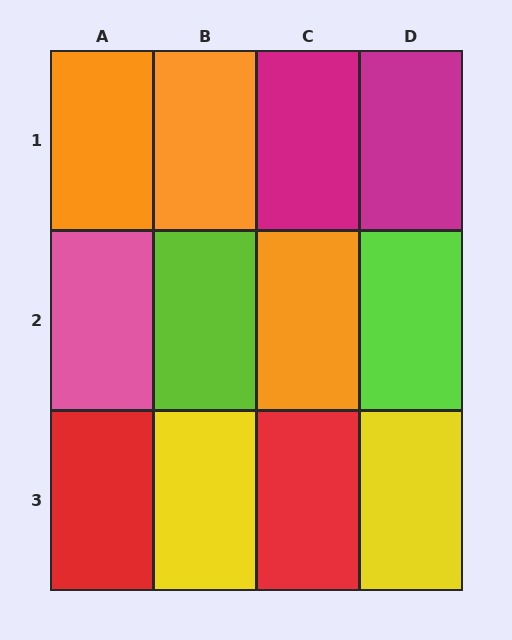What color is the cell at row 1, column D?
Magenta.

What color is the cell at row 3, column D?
Yellow.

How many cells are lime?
2 cells are lime.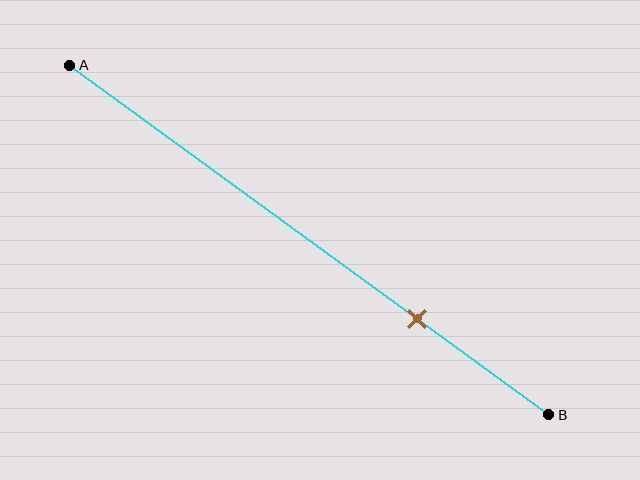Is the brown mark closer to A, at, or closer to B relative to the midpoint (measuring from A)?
The brown mark is closer to point B than the midpoint of segment AB.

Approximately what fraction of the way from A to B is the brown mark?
The brown mark is approximately 75% of the way from A to B.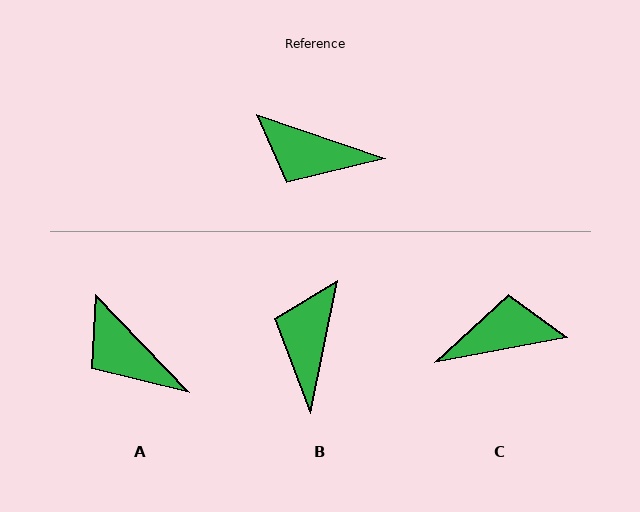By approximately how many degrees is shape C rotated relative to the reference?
Approximately 150 degrees clockwise.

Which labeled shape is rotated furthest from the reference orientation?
C, about 150 degrees away.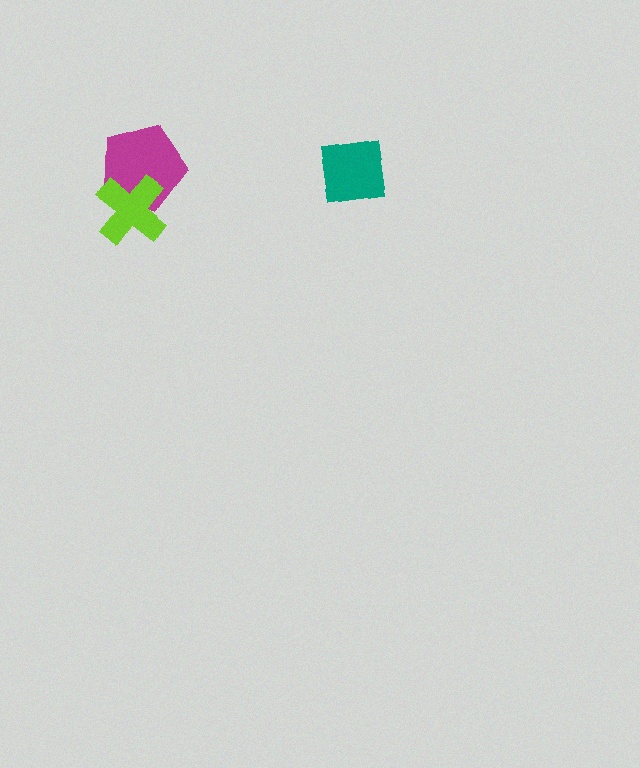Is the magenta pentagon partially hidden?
Yes, it is partially covered by another shape.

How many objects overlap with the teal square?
0 objects overlap with the teal square.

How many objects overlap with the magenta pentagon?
1 object overlaps with the magenta pentagon.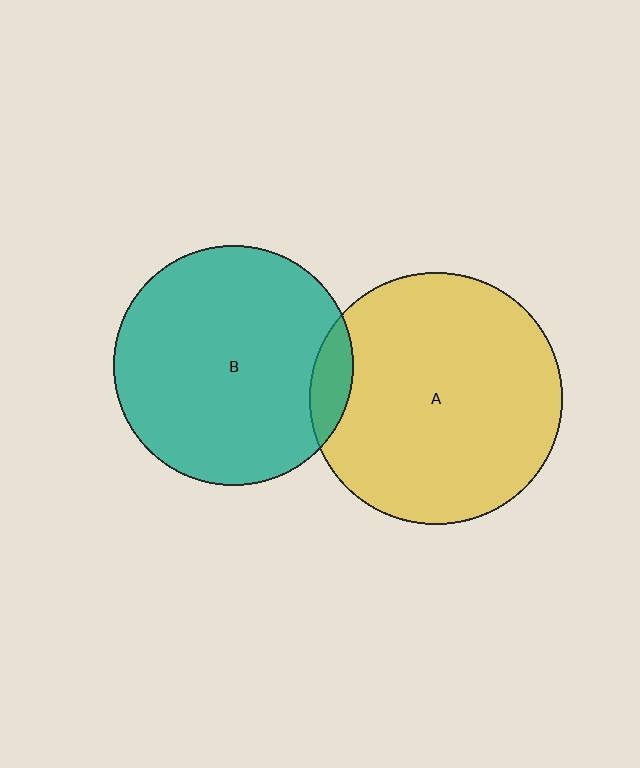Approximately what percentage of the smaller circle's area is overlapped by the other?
Approximately 10%.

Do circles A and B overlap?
Yes.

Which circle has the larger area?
Circle A (yellow).